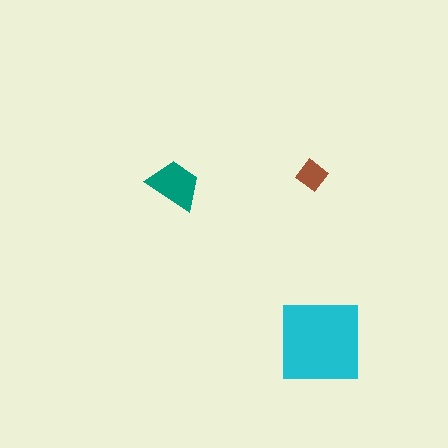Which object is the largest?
The cyan square.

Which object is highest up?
The brown diamond is topmost.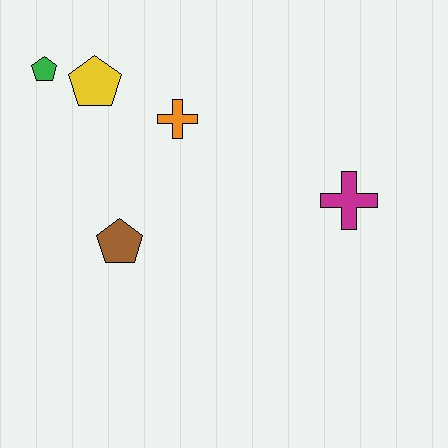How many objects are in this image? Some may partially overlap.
There are 5 objects.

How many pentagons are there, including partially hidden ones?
There are 3 pentagons.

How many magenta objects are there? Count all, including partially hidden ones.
There is 1 magenta object.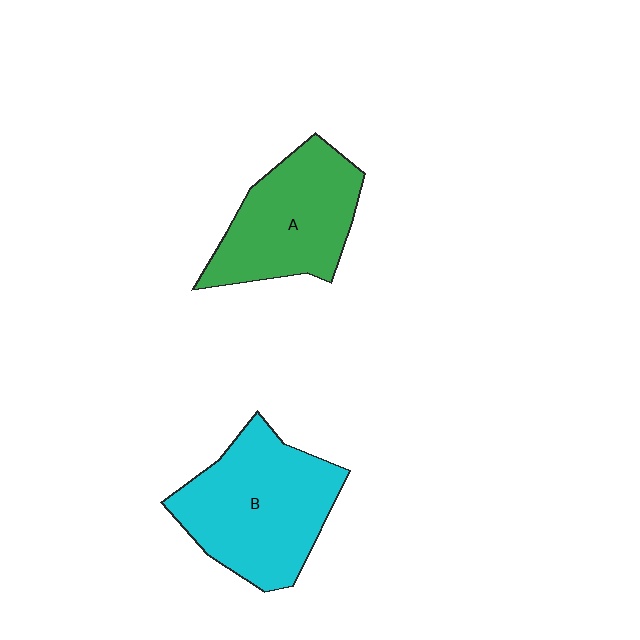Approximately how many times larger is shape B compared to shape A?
Approximately 1.2 times.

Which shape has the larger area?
Shape B (cyan).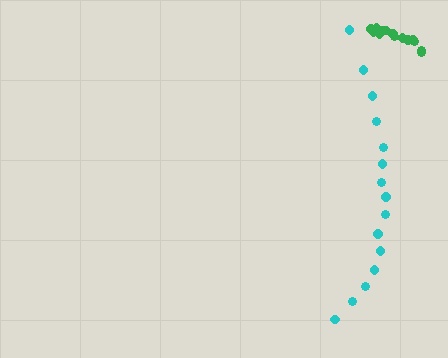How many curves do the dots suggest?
There are 2 distinct paths.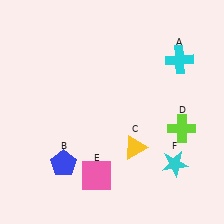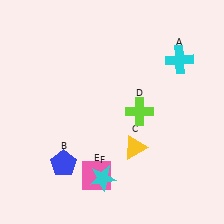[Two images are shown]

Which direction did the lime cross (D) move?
The lime cross (D) moved left.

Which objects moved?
The objects that moved are: the lime cross (D), the cyan star (F).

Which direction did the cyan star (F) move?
The cyan star (F) moved left.